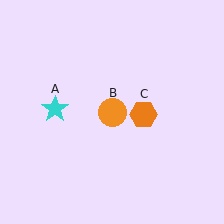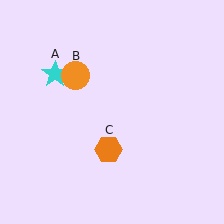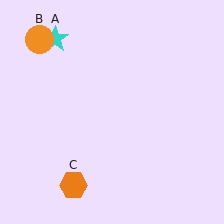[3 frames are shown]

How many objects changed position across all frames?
3 objects changed position: cyan star (object A), orange circle (object B), orange hexagon (object C).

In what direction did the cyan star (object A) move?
The cyan star (object A) moved up.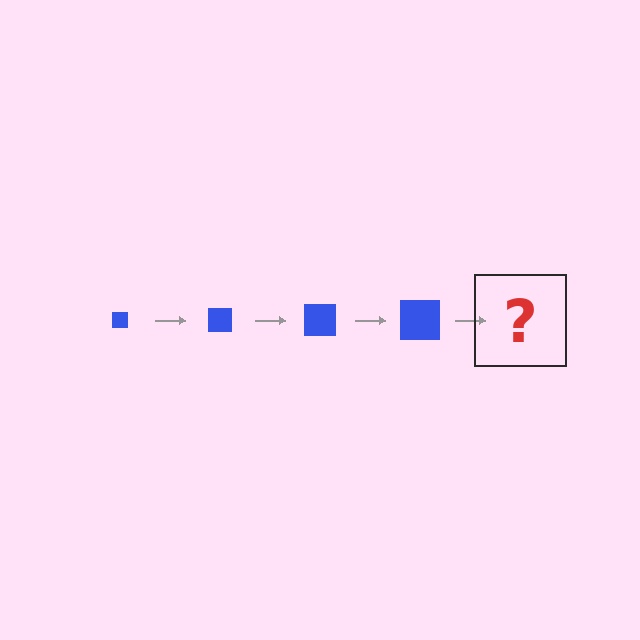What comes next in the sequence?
The next element should be a blue square, larger than the previous one.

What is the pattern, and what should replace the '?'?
The pattern is that the square gets progressively larger each step. The '?' should be a blue square, larger than the previous one.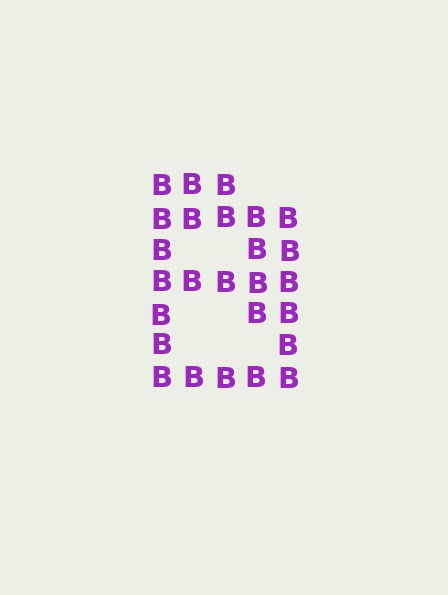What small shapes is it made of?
It is made of small letter B's.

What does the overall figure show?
The overall figure shows the letter B.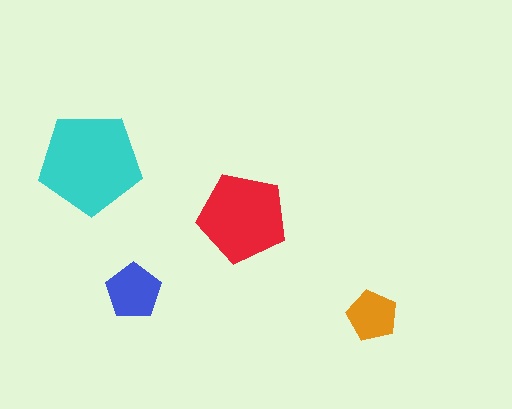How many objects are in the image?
There are 4 objects in the image.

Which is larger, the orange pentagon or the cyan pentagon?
The cyan one.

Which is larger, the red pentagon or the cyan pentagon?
The cyan one.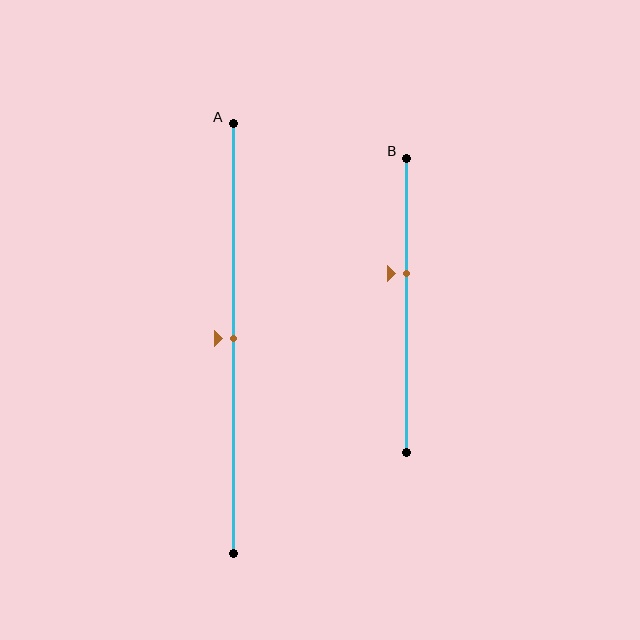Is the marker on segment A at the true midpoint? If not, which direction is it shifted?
Yes, the marker on segment A is at the true midpoint.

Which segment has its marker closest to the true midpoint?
Segment A has its marker closest to the true midpoint.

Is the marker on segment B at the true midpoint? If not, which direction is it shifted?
No, the marker on segment B is shifted upward by about 11% of the segment length.